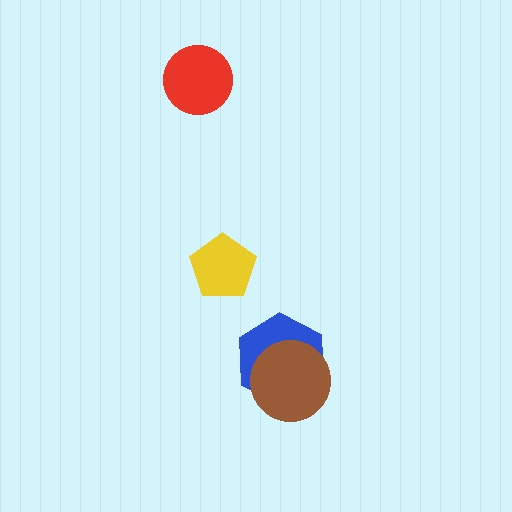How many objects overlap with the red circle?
0 objects overlap with the red circle.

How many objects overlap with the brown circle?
1 object overlaps with the brown circle.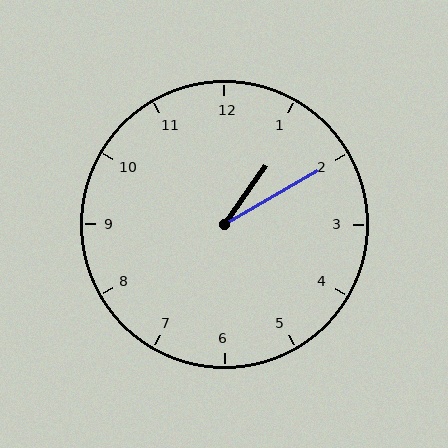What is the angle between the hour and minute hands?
Approximately 25 degrees.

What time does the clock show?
1:10.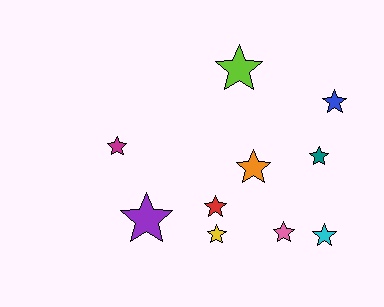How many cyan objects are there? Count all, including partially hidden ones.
There is 1 cyan object.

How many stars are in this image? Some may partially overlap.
There are 10 stars.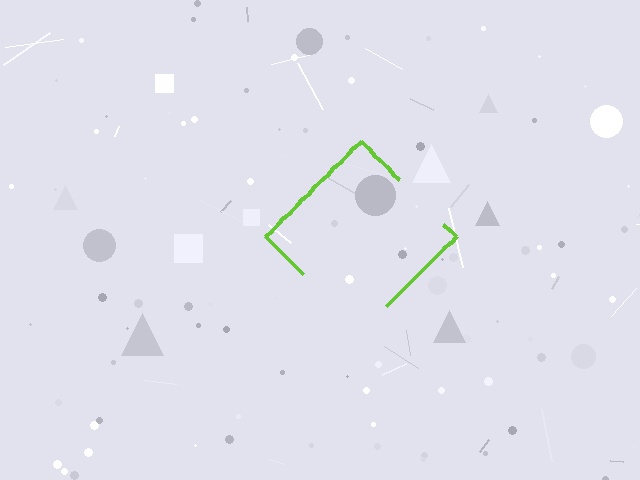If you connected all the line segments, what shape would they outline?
They would outline a diamond.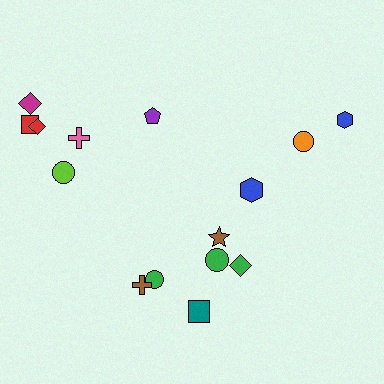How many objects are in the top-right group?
There are 3 objects.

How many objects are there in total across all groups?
There are 15 objects.